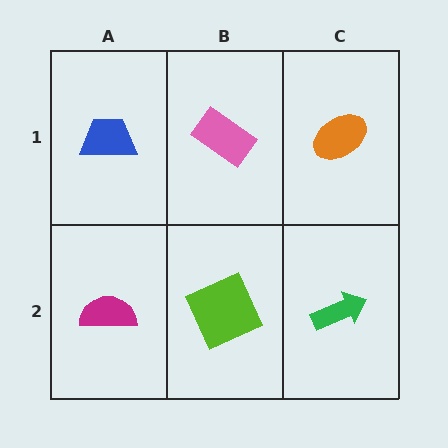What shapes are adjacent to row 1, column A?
A magenta semicircle (row 2, column A), a pink rectangle (row 1, column B).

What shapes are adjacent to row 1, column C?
A green arrow (row 2, column C), a pink rectangle (row 1, column B).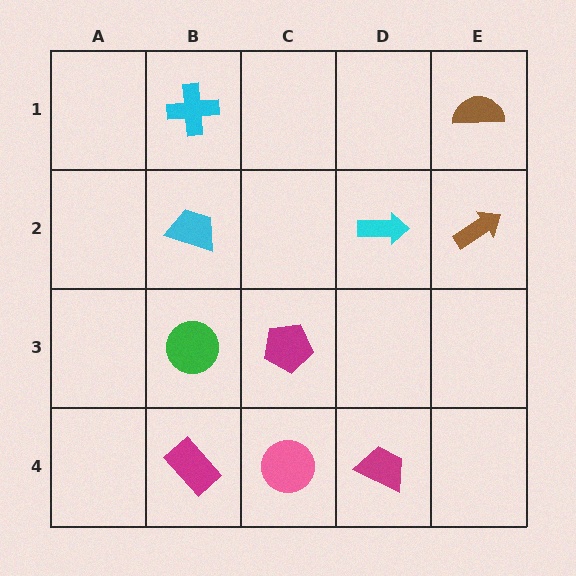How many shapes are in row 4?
3 shapes.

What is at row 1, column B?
A cyan cross.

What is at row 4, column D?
A magenta trapezoid.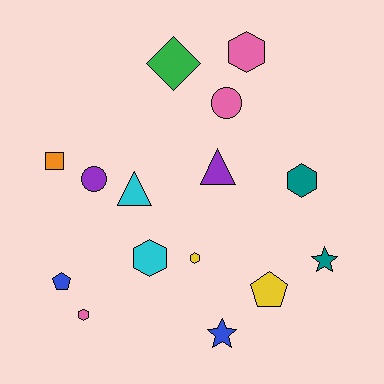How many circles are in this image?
There are 2 circles.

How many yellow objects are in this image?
There are 2 yellow objects.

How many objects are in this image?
There are 15 objects.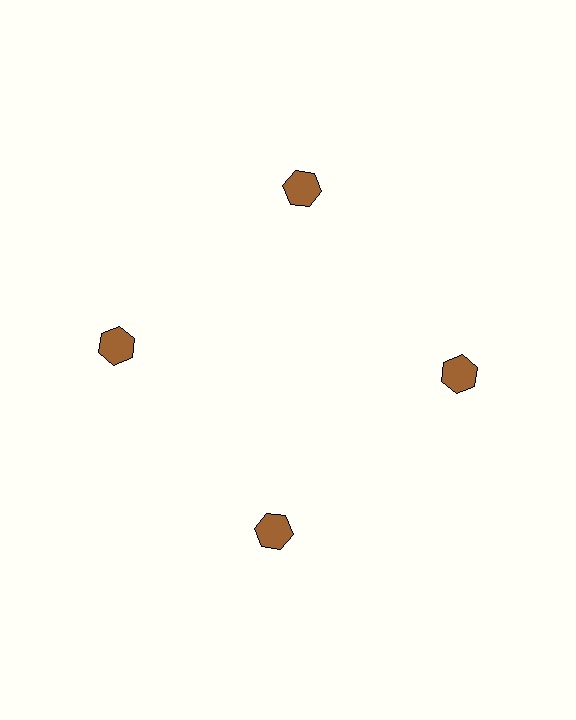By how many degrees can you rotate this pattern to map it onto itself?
The pattern maps onto itself every 90 degrees of rotation.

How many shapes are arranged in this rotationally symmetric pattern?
There are 4 shapes, arranged in 4 groups of 1.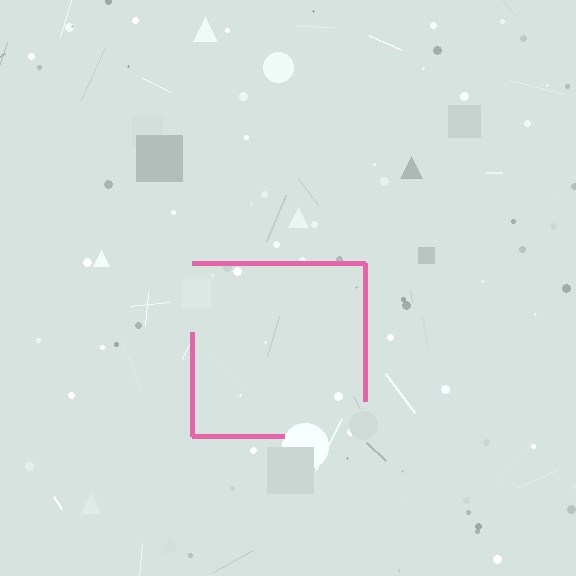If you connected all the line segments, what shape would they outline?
They would outline a square.